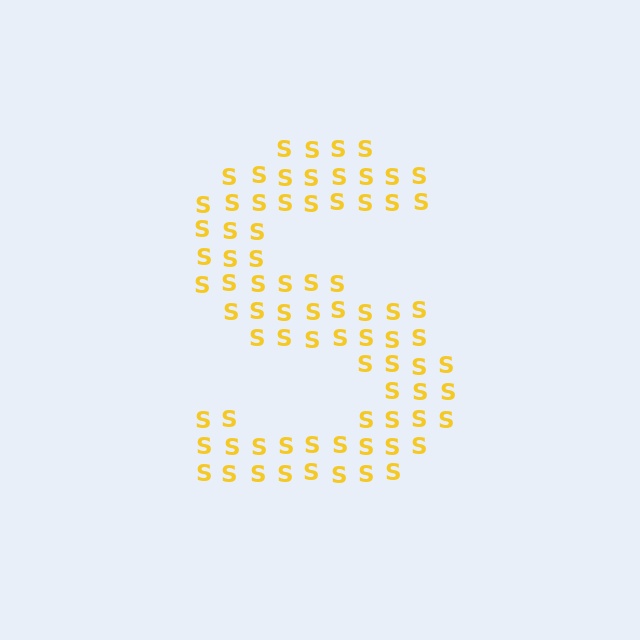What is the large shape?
The large shape is the letter S.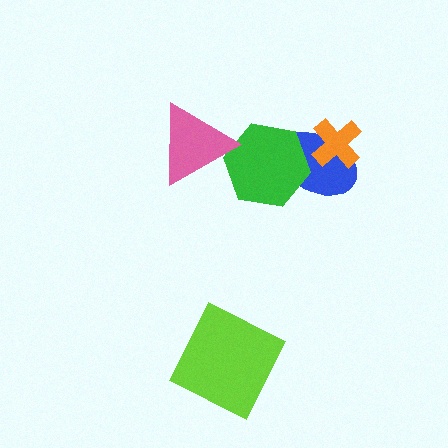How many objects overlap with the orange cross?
1 object overlaps with the orange cross.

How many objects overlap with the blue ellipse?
2 objects overlap with the blue ellipse.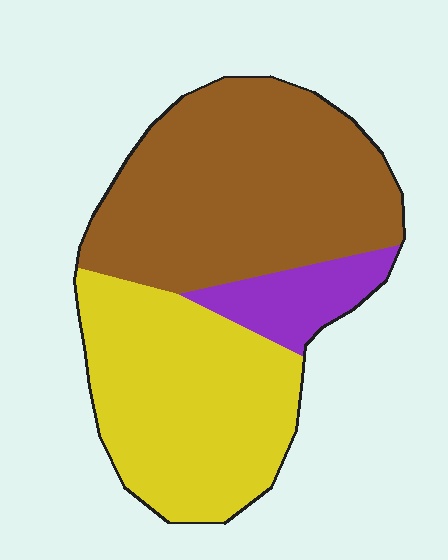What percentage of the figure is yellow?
Yellow covers roughly 40% of the figure.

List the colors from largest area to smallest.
From largest to smallest: brown, yellow, purple.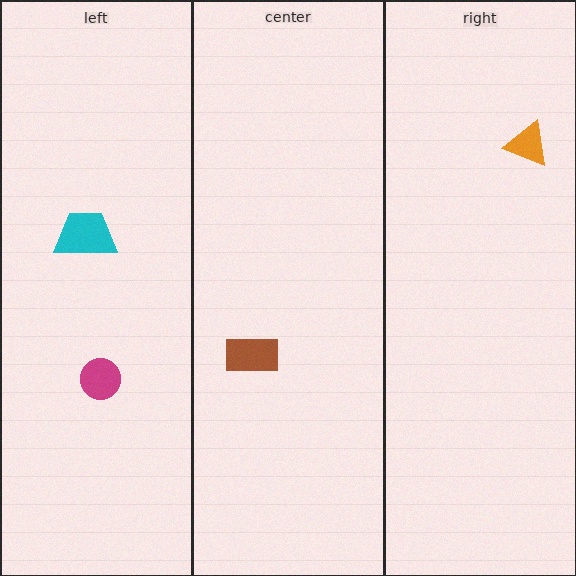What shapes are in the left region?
The cyan trapezoid, the magenta circle.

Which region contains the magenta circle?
The left region.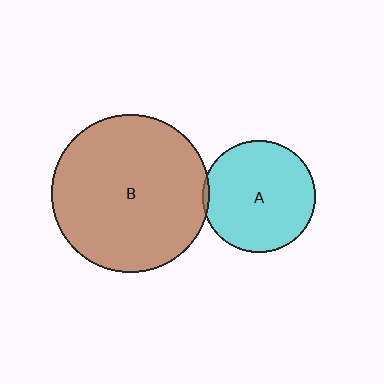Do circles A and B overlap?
Yes.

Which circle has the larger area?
Circle B (brown).